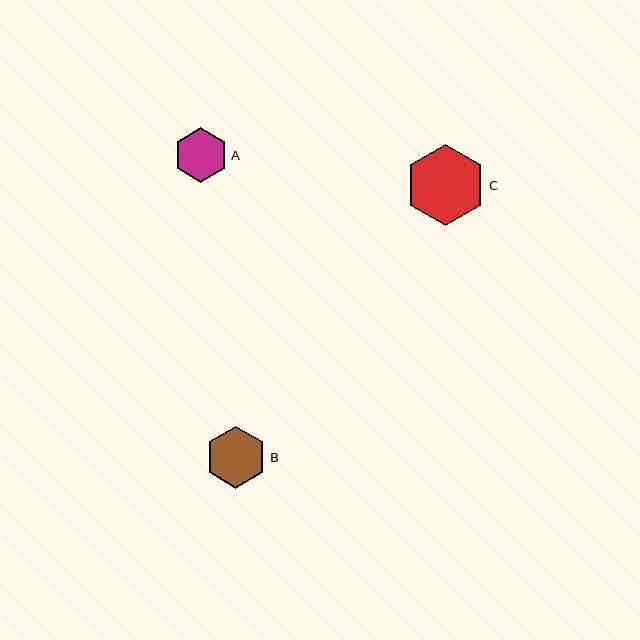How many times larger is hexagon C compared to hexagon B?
Hexagon C is approximately 1.3 times the size of hexagon B.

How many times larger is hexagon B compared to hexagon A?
Hexagon B is approximately 1.1 times the size of hexagon A.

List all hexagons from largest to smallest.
From largest to smallest: C, B, A.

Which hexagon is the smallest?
Hexagon A is the smallest with a size of approximately 54 pixels.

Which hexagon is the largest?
Hexagon C is the largest with a size of approximately 81 pixels.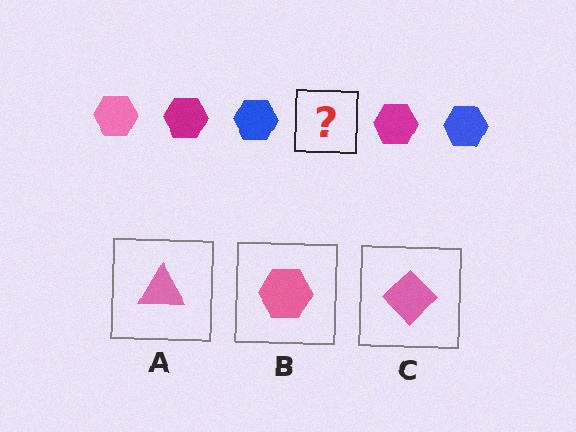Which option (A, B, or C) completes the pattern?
B.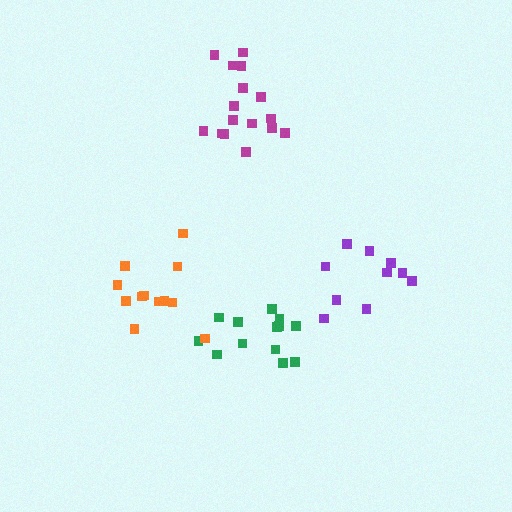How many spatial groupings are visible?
There are 4 spatial groupings.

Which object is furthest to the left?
The orange cluster is leftmost.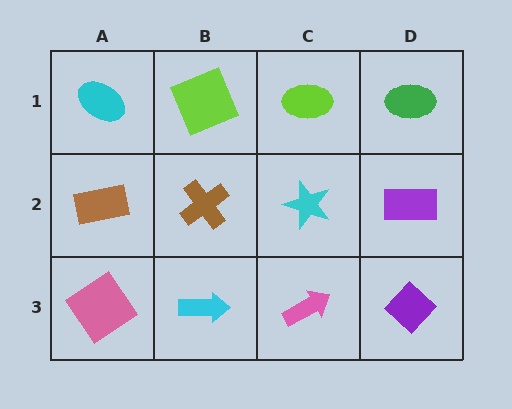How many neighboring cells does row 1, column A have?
2.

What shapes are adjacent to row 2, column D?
A green ellipse (row 1, column D), a purple diamond (row 3, column D), a cyan star (row 2, column C).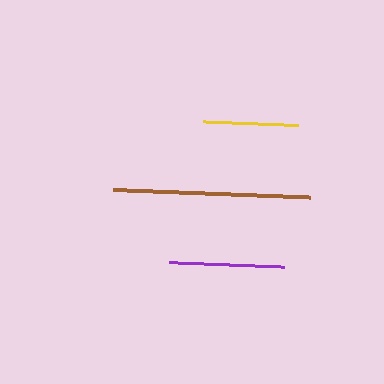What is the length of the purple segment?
The purple segment is approximately 114 pixels long.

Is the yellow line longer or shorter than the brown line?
The brown line is longer than the yellow line.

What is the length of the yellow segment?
The yellow segment is approximately 96 pixels long.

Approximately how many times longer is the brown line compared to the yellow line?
The brown line is approximately 2.1 times the length of the yellow line.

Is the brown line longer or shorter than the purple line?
The brown line is longer than the purple line.